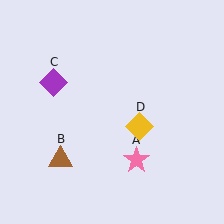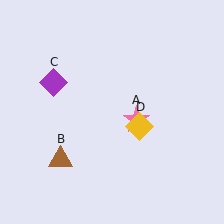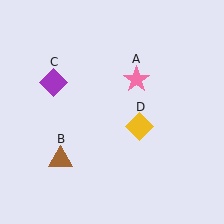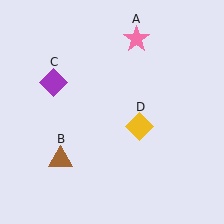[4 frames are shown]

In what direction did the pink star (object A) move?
The pink star (object A) moved up.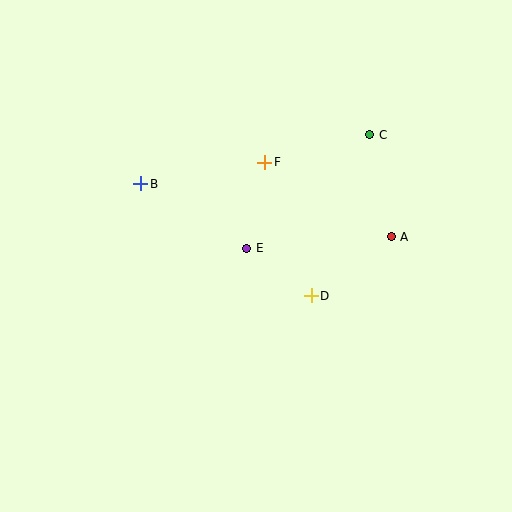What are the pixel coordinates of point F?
Point F is at (265, 162).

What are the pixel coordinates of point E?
Point E is at (247, 249).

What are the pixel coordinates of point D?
Point D is at (311, 296).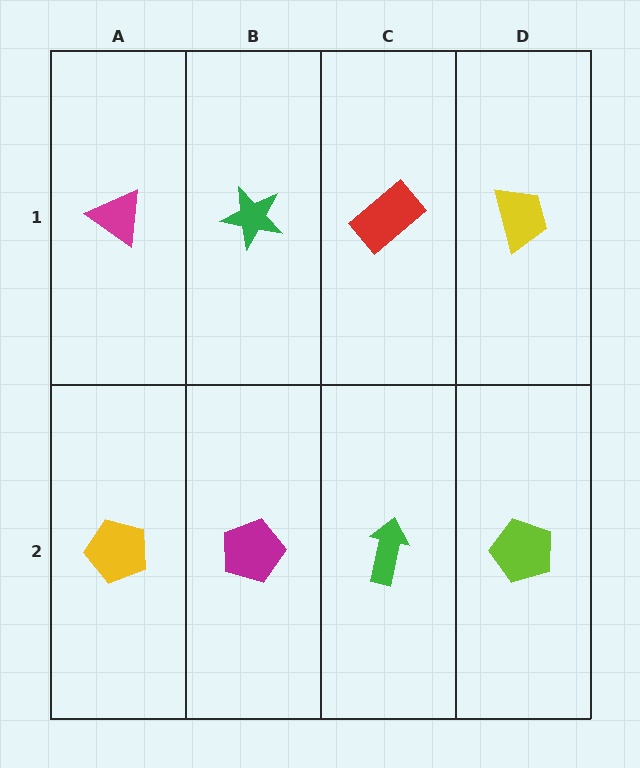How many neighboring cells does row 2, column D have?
2.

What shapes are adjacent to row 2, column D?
A yellow trapezoid (row 1, column D), a green arrow (row 2, column C).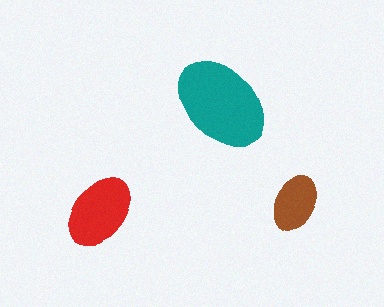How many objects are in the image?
There are 3 objects in the image.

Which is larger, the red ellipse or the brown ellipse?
The red one.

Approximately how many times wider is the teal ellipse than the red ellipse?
About 1.5 times wider.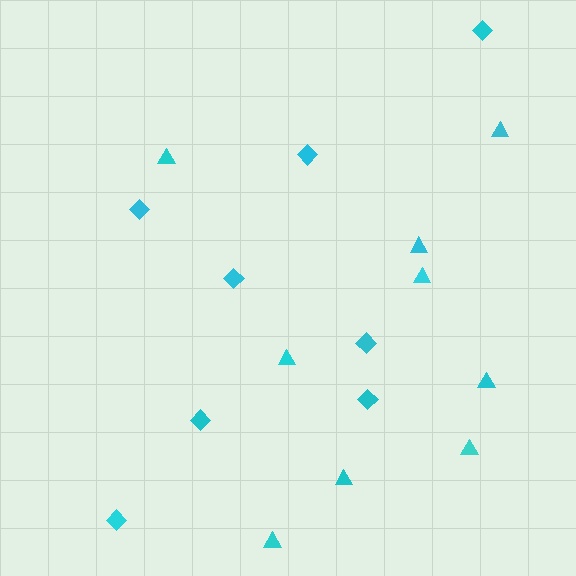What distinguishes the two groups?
There are 2 groups: one group of diamonds (8) and one group of triangles (9).